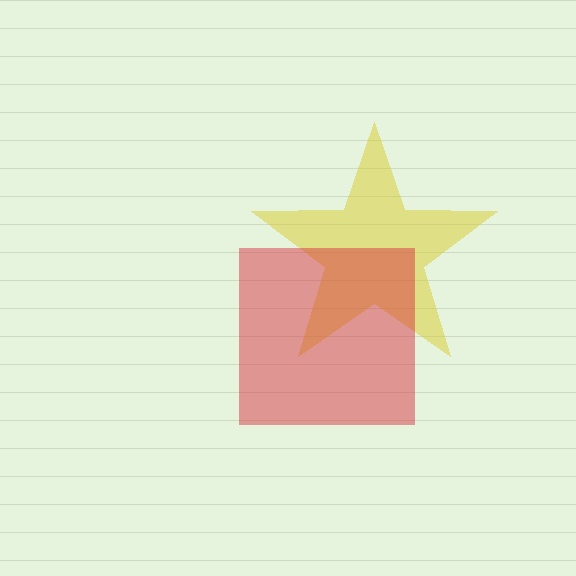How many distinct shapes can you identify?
There are 2 distinct shapes: a yellow star, a red square.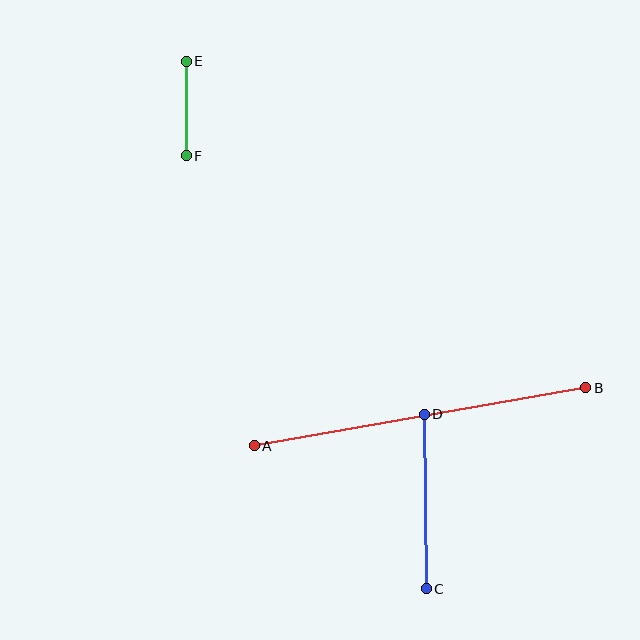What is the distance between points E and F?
The distance is approximately 95 pixels.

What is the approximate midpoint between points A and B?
The midpoint is at approximately (420, 417) pixels.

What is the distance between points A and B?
The distance is approximately 336 pixels.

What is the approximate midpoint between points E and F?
The midpoint is at approximately (186, 108) pixels.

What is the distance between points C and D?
The distance is approximately 175 pixels.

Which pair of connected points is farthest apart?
Points A and B are farthest apart.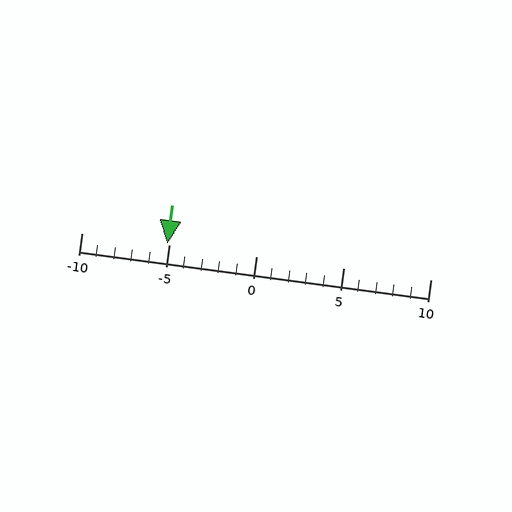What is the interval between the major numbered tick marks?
The major tick marks are spaced 5 units apart.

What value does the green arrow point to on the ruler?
The green arrow points to approximately -5.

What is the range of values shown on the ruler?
The ruler shows values from -10 to 10.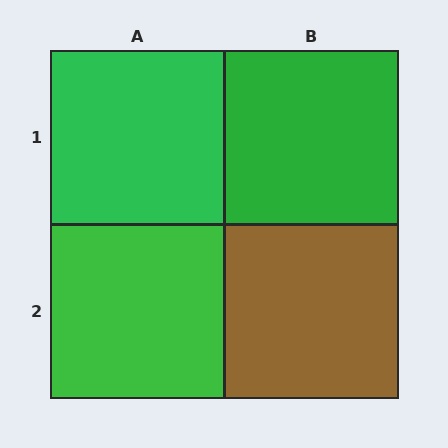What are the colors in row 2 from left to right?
Green, brown.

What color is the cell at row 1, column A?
Green.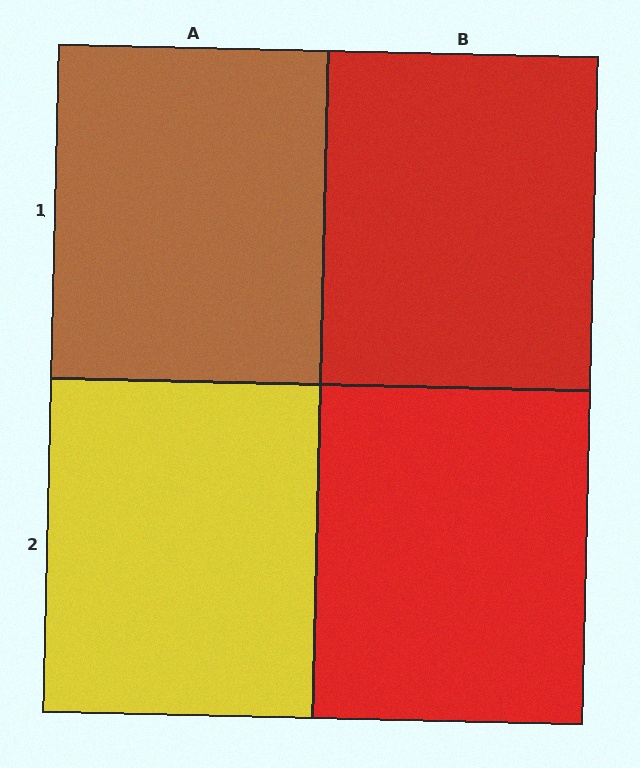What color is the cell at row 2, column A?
Yellow.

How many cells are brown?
1 cell is brown.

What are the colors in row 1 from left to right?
Brown, red.